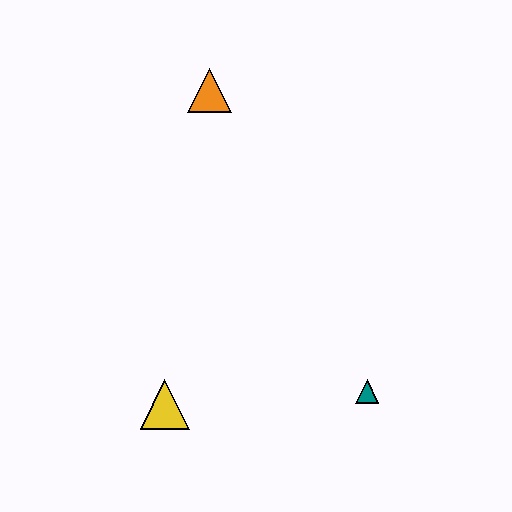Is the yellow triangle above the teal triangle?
No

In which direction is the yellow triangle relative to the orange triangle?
The yellow triangle is below the orange triangle.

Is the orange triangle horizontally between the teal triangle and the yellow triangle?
Yes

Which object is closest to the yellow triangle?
The teal triangle is closest to the yellow triangle.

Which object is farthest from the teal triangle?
The orange triangle is farthest from the teal triangle.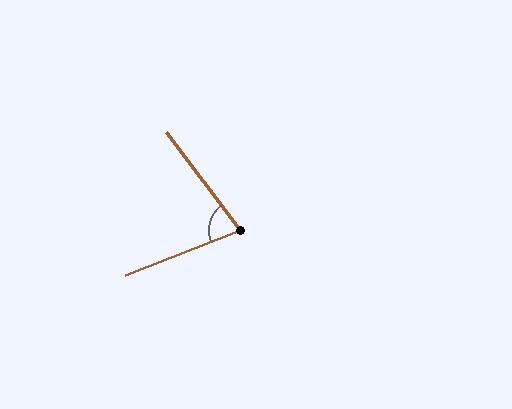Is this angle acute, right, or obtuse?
It is acute.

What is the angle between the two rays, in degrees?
Approximately 74 degrees.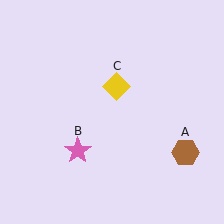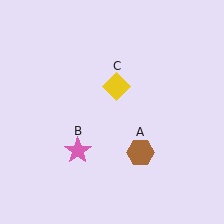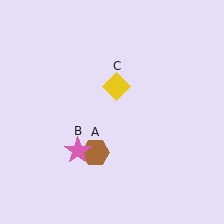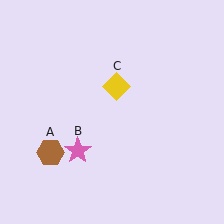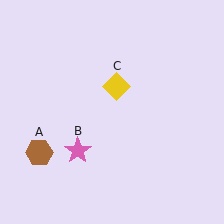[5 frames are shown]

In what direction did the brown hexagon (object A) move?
The brown hexagon (object A) moved left.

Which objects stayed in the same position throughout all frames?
Pink star (object B) and yellow diamond (object C) remained stationary.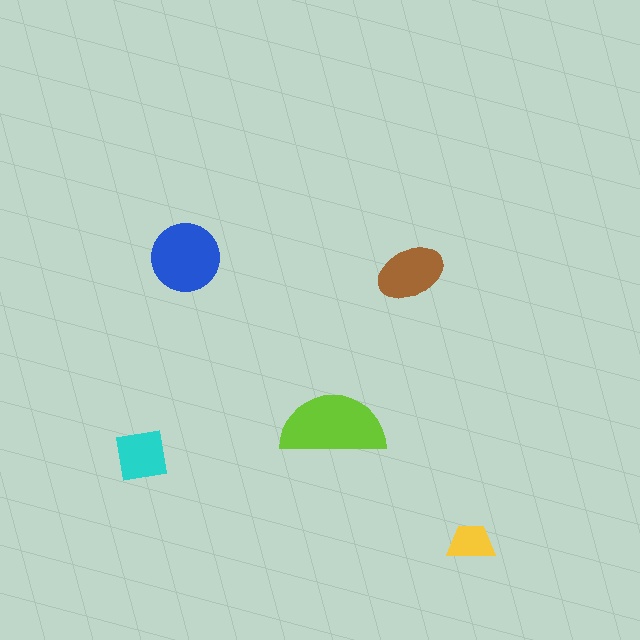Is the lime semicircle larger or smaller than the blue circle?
Larger.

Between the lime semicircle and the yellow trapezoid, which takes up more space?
The lime semicircle.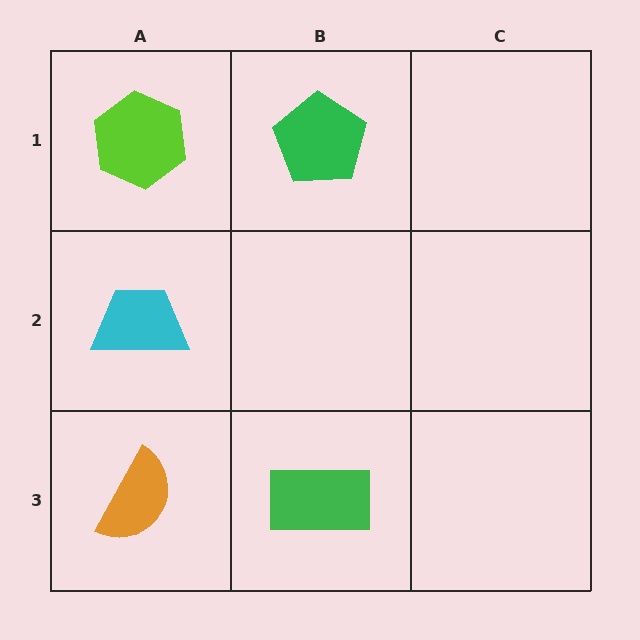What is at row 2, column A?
A cyan trapezoid.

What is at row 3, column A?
An orange semicircle.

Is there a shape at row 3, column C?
No, that cell is empty.